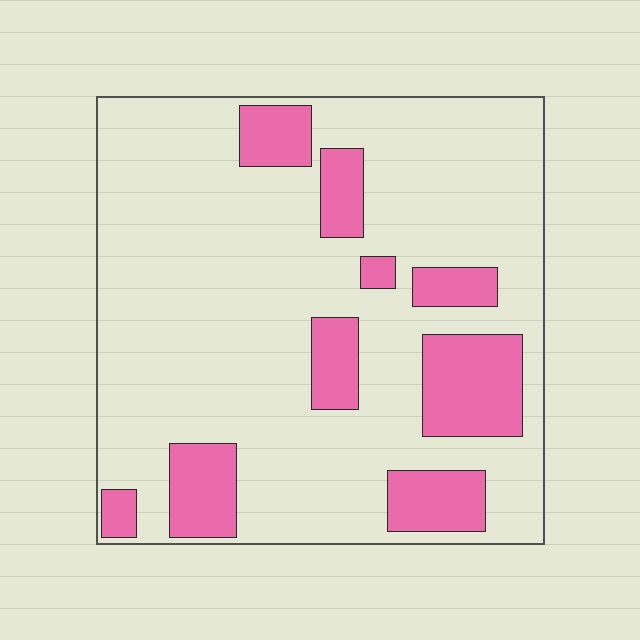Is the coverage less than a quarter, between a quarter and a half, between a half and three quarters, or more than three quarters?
Less than a quarter.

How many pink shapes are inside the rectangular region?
9.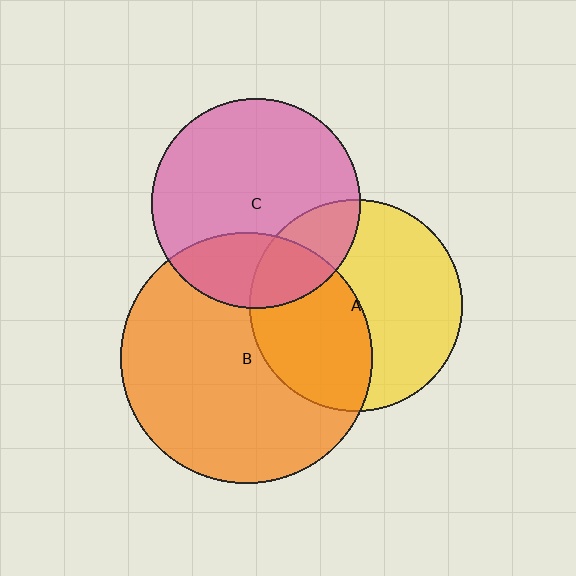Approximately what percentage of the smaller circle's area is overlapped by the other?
Approximately 25%.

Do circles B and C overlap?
Yes.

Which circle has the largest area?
Circle B (orange).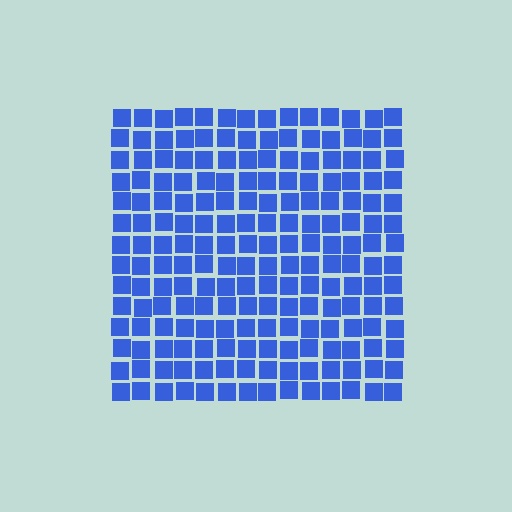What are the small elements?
The small elements are squares.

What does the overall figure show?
The overall figure shows a square.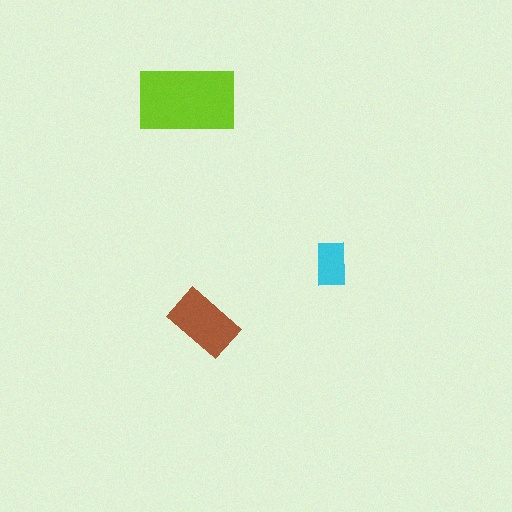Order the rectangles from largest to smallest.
the lime one, the brown one, the cyan one.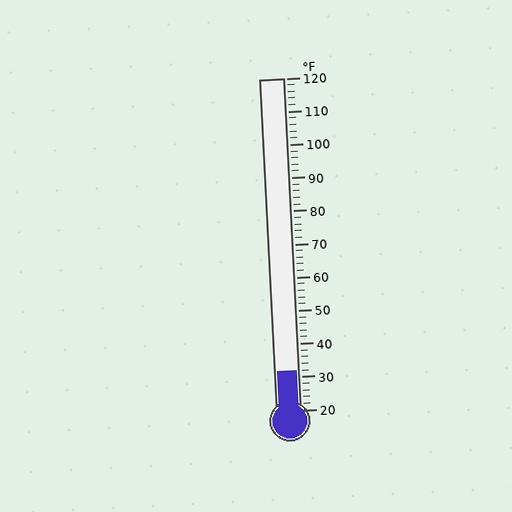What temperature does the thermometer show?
The thermometer shows approximately 32°F.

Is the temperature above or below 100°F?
The temperature is below 100°F.